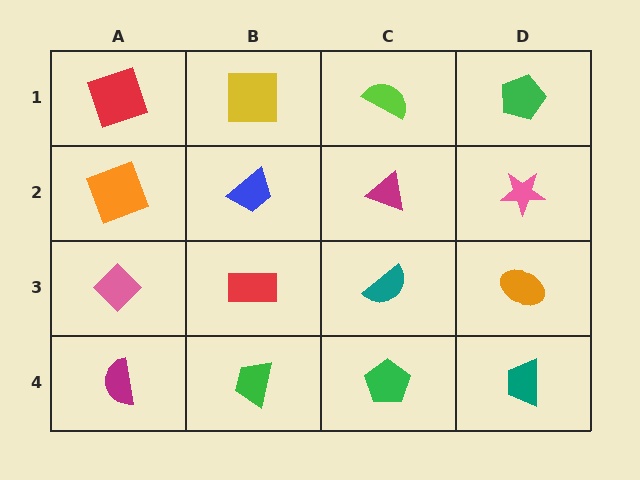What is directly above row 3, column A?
An orange square.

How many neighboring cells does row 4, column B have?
3.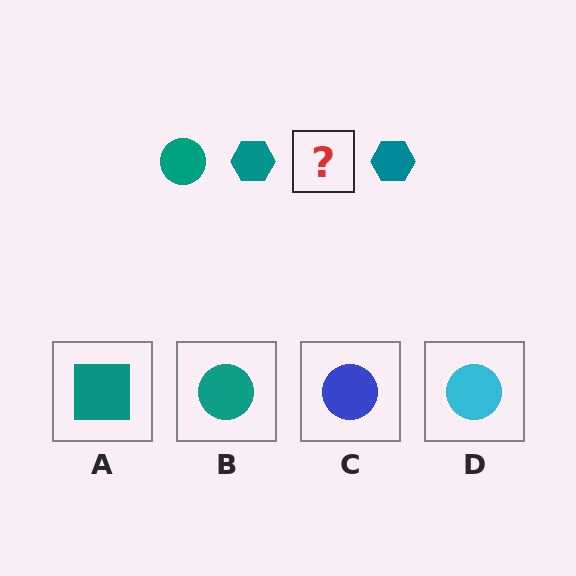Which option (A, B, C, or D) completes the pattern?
B.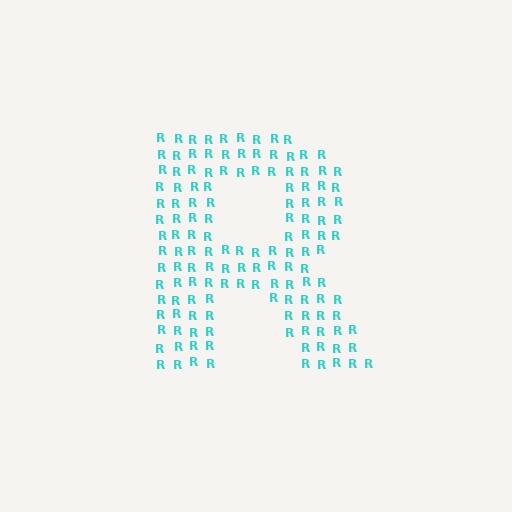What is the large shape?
The large shape is the letter R.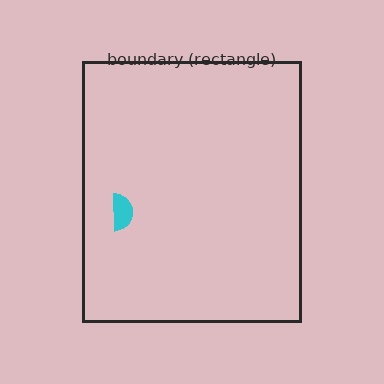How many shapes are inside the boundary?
1 inside, 0 outside.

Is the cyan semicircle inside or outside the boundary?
Inside.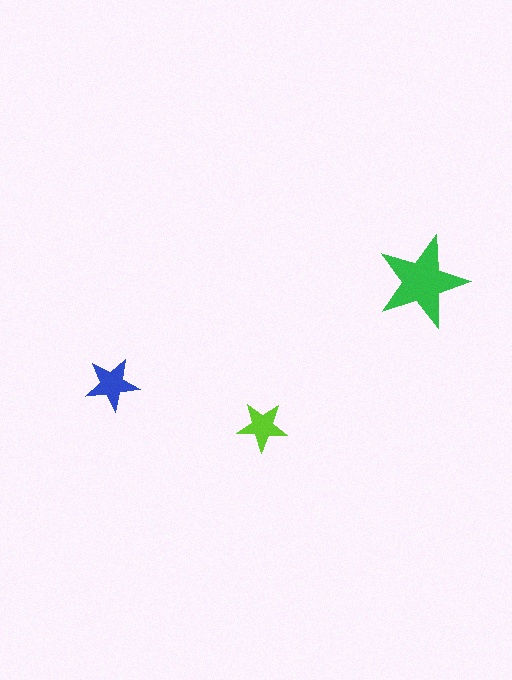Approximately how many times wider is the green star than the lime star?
About 2 times wider.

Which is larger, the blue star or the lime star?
The blue one.